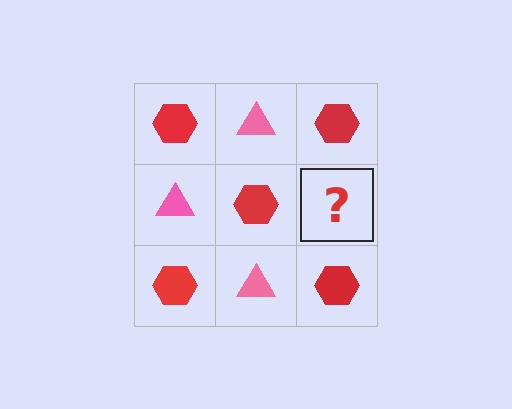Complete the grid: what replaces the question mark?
The question mark should be replaced with a pink triangle.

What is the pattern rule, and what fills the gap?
The rule is that it alternates red hexagon and pink triangle in a checkerboard pattern. The gap should be filled with a pink triangle.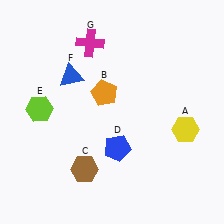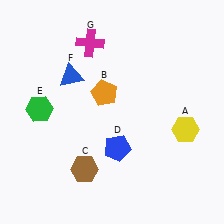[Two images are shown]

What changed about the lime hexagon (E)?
In Image 1, E is lime. In Image 2, it changed to green.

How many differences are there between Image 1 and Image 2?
There is 1 difference between the two images.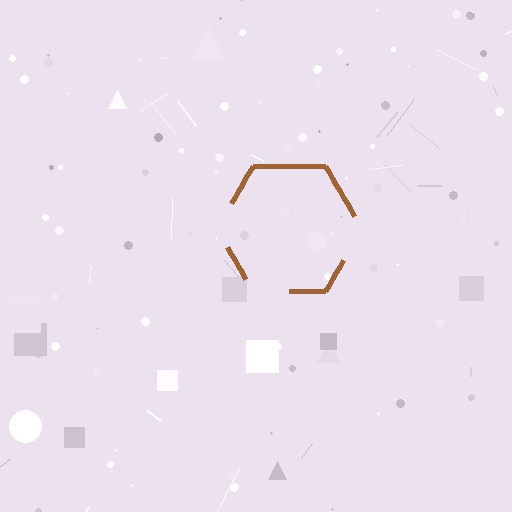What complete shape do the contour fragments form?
The contour fragments form a hexagon.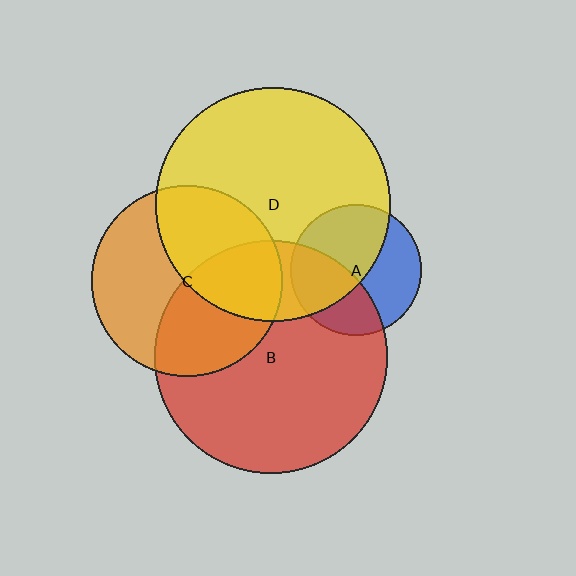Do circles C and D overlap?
Yes.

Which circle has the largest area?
Circle D (yellow).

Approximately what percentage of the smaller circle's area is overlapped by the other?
Approximately 45%.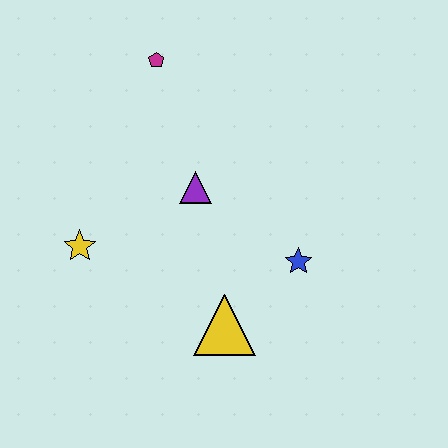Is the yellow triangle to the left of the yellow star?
No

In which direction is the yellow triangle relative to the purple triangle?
The yellow triangle is below the purple triangle.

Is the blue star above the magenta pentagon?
No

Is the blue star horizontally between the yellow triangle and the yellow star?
No